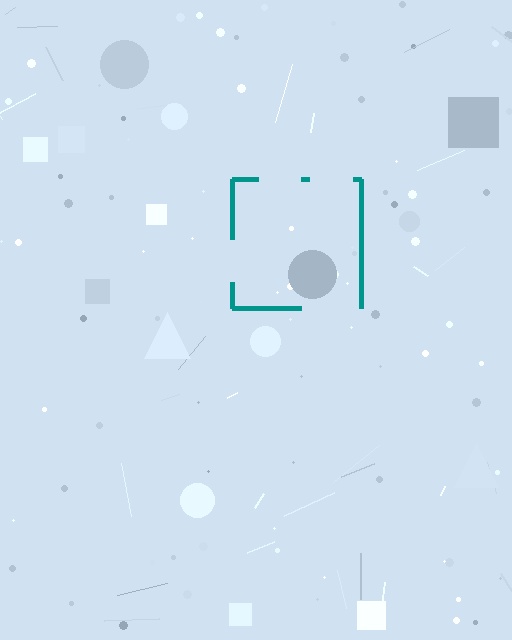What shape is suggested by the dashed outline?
The dashed outline suggests a square.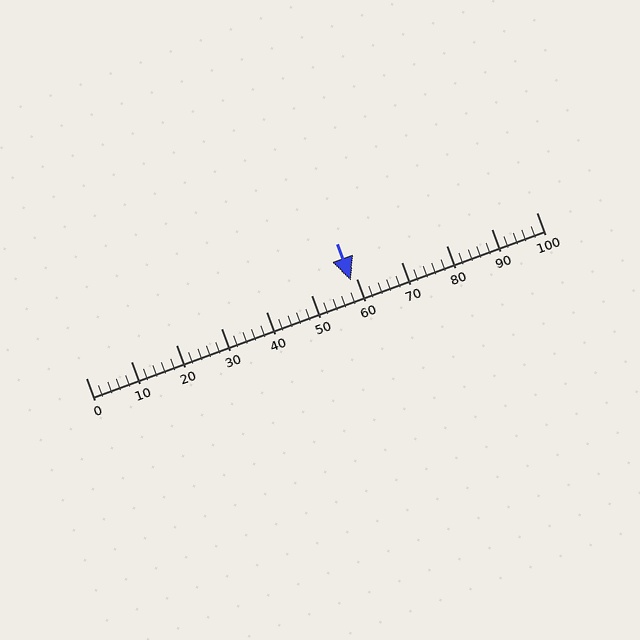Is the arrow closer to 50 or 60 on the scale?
The arrow is closer to 60.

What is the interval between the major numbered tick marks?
The major tick marks are spaced 10 units apart.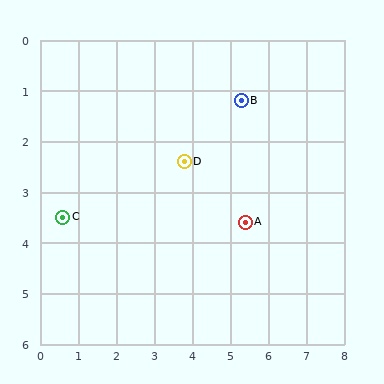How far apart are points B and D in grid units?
Points B and D are about 1.9 grid units apart.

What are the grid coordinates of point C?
Point C is at approximately (0.6, 3.5).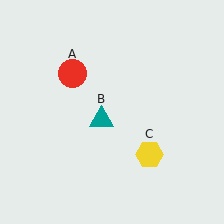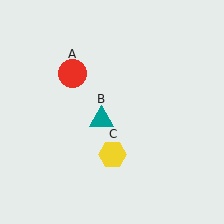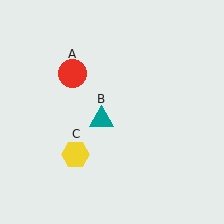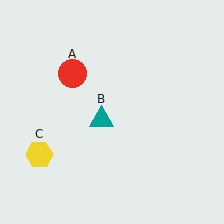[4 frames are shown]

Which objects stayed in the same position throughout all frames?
Red circle (object A) and teal triangle (object B) remained stationary.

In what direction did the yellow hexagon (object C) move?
The yellow hexagon (object C) moved left.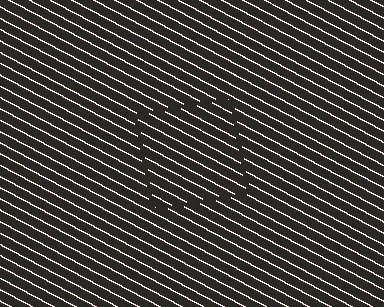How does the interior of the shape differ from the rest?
The interior of the shape contains the same grating, shifted by half a period — the contour is defined by the phase discontinuity where line-ends from the inner and outer gratings abut.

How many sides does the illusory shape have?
4 sides — the line-ends trace a square.